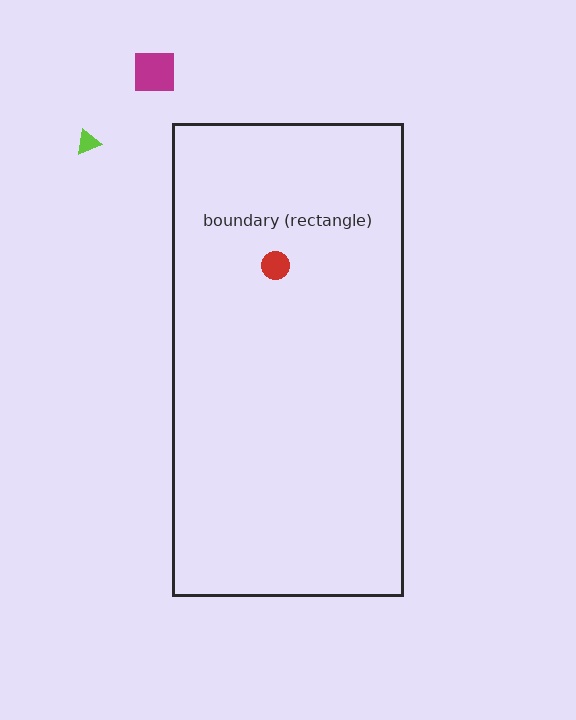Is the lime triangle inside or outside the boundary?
Outside.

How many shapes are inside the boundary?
1 inside, 2 outside.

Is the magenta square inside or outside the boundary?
Outside.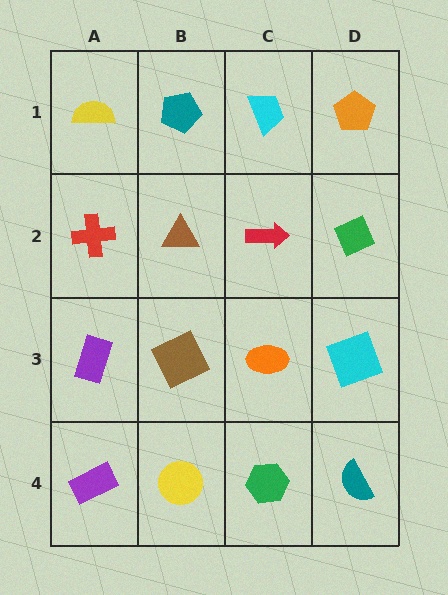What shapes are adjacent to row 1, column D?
A green diamond (row 2, column D), a cyan trapezoid (row 1, column C).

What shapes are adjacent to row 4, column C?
An orange ellipse (row 3, column C), a yellow circle (row 4, column B), a teal semicircle (row 4, column D).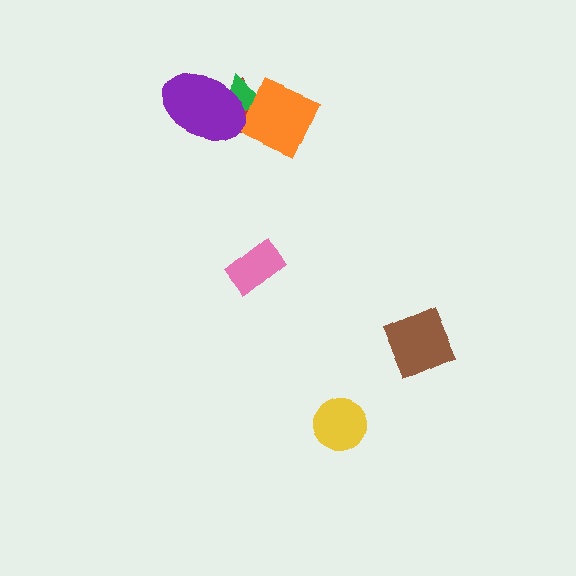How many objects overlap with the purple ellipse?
3 objects overlap with the purple ellipse.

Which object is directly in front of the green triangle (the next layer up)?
The orange diamond is directly in front of the green triangle.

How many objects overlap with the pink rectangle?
0 objects overlap with the pink rectangle.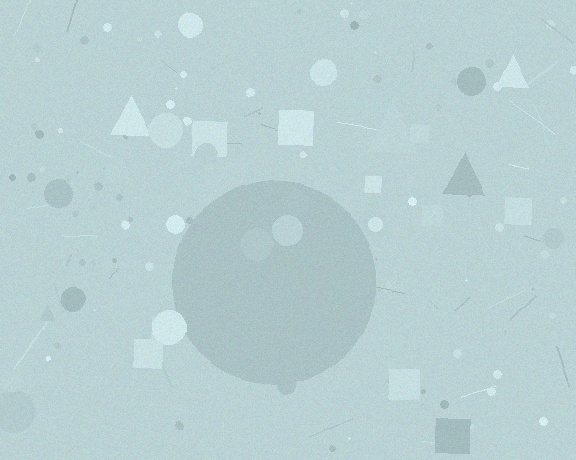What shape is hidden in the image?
A circle is hidden in the image.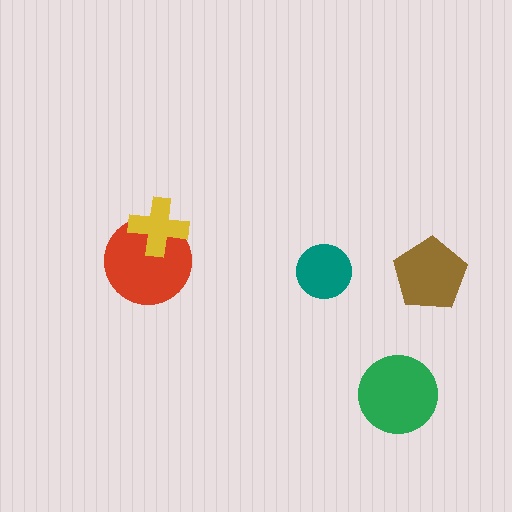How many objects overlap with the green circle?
0 objects overlap with the green circle.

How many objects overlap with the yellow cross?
1 object overlaps with the yellow cross.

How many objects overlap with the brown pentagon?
0 objects overlap with the brown pentagon.